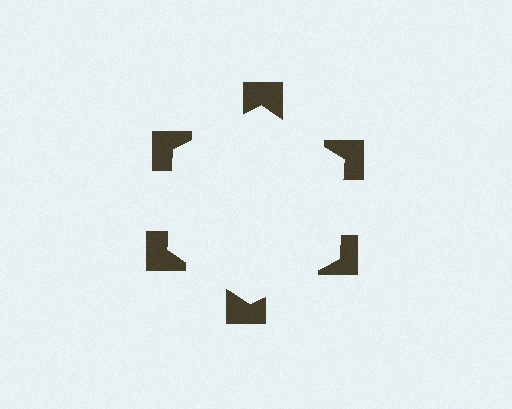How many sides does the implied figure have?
6 sides.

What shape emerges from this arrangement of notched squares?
An illusory hexagon — its edges are inferred from the aligned wedge cuts in the notched squares, not physically drawn.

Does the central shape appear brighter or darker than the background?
It typically appears slightly brighter than the background, even though no actual brightness change is drawn.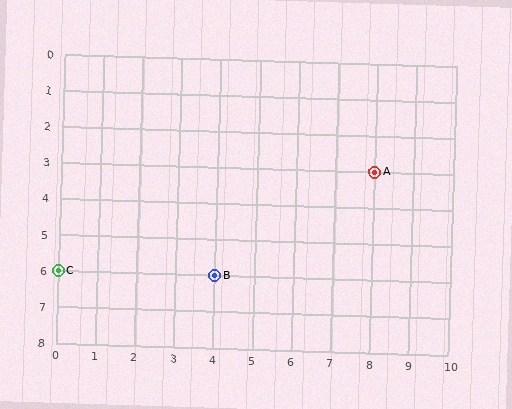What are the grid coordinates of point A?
Point A is at grid coordinates (8, 3).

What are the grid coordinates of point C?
Point C is at grid coordinates (0, 6).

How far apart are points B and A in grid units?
Points B and A are 4 columns and 3 rows apart (about 5.0 grid units diagonally).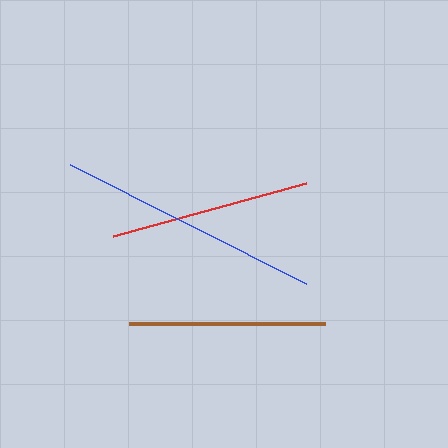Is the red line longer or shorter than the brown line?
The red line is longer than the brown line.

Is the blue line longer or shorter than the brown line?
The blue line is longer than the brown line.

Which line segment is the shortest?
The brown line is the shortest at approximately 197 pixels.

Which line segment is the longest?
The blue line is the longest at approximately 264 pixels.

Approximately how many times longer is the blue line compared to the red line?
The blue line is approximately 1.3 times the length of the red line.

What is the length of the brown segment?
The brown segment is approximately 197 pixels long.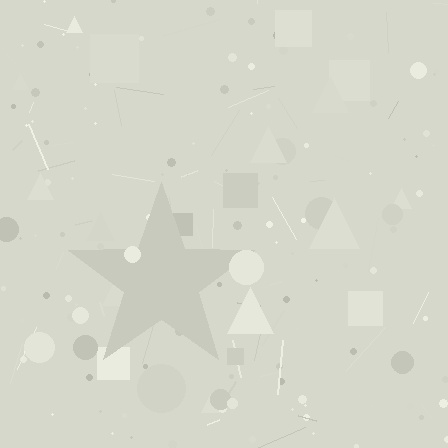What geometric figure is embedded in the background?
A star is embedded in the background.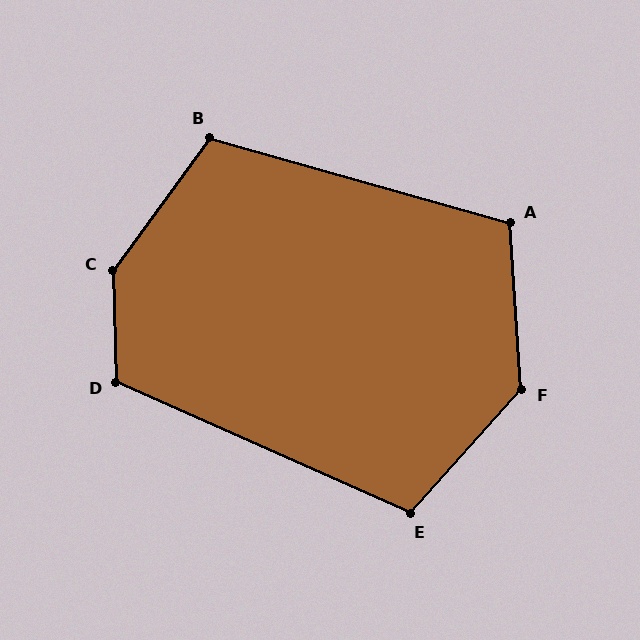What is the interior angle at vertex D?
Approximately 116 degrees (obtuse).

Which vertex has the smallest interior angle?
E, at approximately 108 degrees.